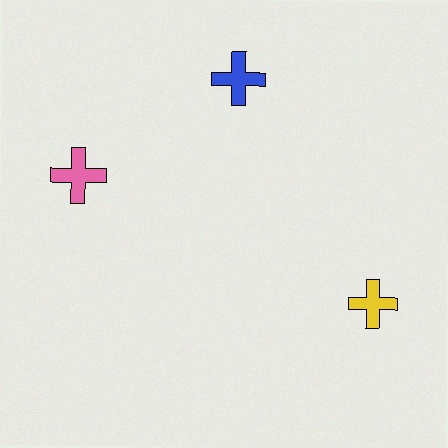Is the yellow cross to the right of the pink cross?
Yes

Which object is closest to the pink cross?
The blue cross is closest to the pink cross.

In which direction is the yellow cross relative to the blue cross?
The yellow cross is below the blue cross.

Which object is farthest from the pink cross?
The yellow cross is farthest from the pink cross.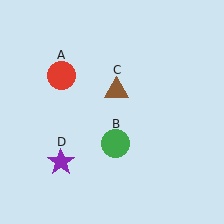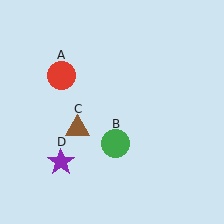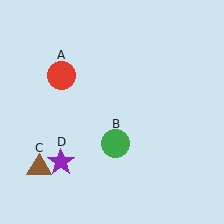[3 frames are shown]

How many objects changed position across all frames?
1 object changed position: brown triangle (object C).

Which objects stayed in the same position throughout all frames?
Red circle (object A) and green circle (object B) and purple star (object D) remained stationary.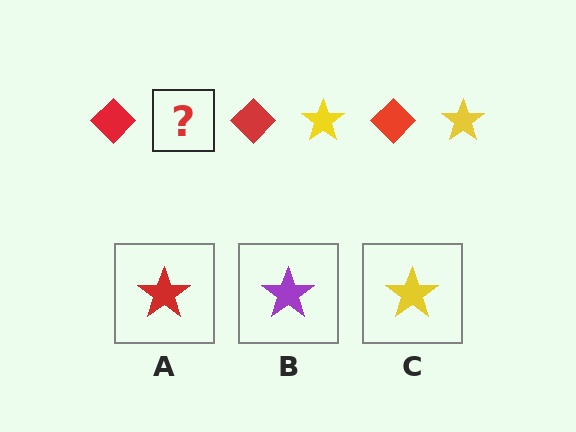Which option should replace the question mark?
Option C.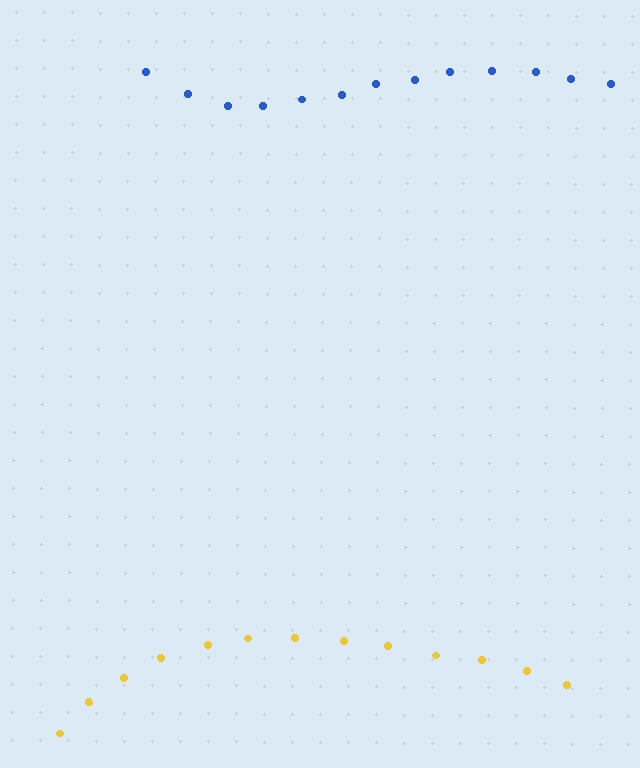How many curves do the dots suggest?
There are 2 distinct paths.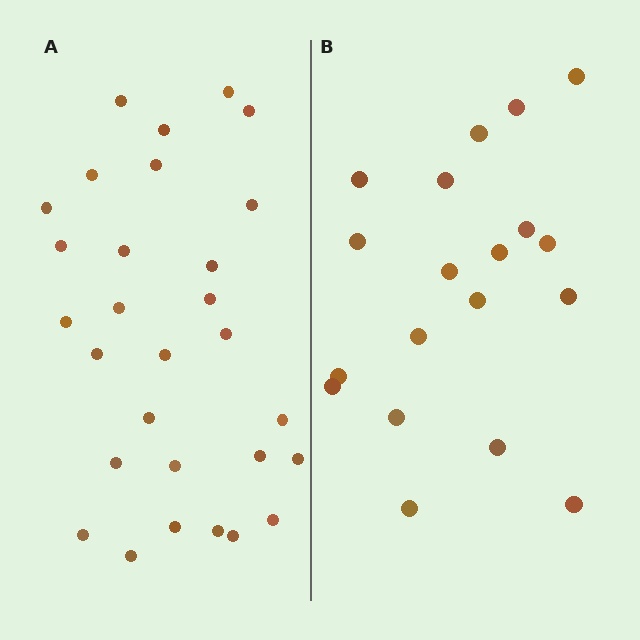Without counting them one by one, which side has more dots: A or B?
Region A (the left region) has more dots.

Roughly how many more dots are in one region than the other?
Region A has roughly 10 or so more dots than region B.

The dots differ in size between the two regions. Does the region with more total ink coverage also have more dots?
No. Region B has more total ink coverage because its dots are larger, but region A actually contains more individual dots. Total area can be misleading — the number of items is what matters here.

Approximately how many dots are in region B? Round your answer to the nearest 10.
About 20 dots. (The exact count is 19, which rounds to 20.)